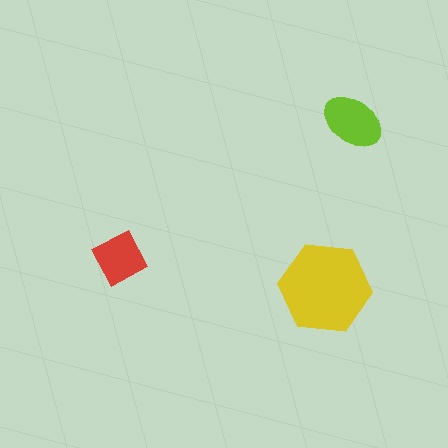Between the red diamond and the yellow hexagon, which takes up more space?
The yellow hexagon.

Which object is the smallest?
The red diamond.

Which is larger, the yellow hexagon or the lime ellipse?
The yellow hexagon.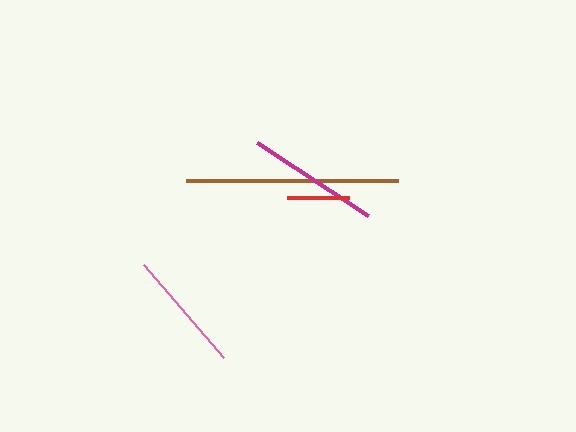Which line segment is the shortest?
The red line is the shortest at approximately 62 pixels.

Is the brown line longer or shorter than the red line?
The brown line is longer than the red line.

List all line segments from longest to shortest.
From longest to shortest: brown, magenta, pink, red.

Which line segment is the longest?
The brown line is the longest at approximately 212 pixels.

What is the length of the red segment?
The red segment is approximately 62 pixels long.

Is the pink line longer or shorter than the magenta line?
The magenta line is longer than the pink line.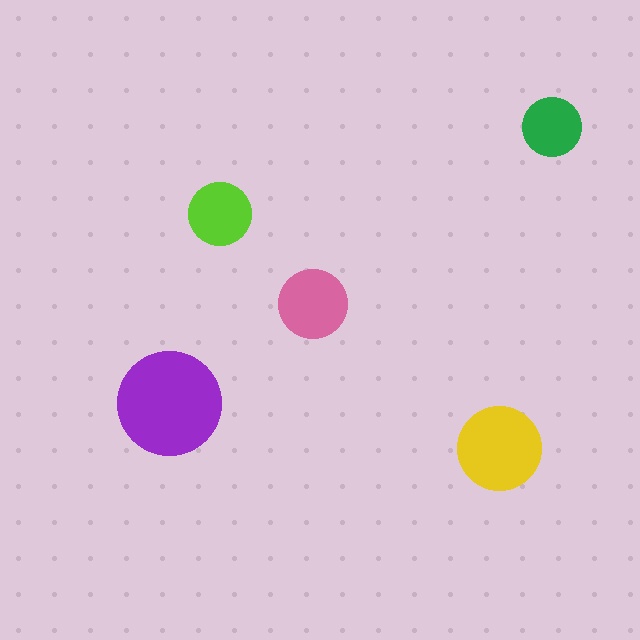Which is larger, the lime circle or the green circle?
The lime one.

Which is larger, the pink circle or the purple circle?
The purple one.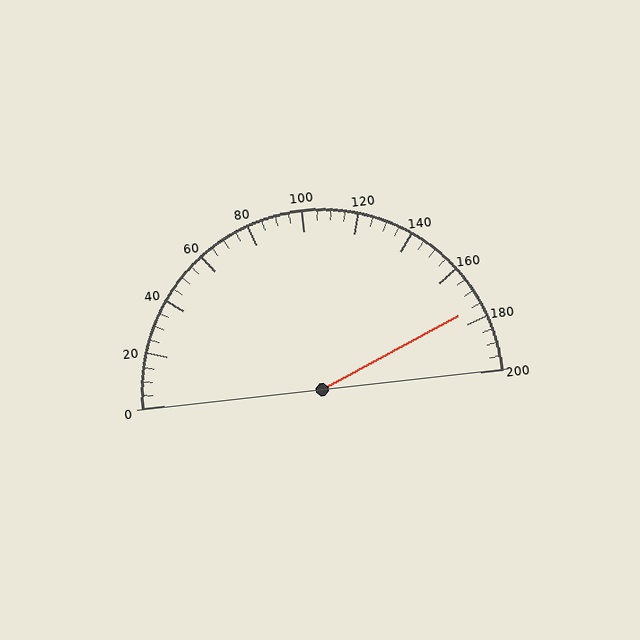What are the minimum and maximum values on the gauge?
The gauge ranges from 0 to 200.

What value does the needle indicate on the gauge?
The needle indicates approximately 175.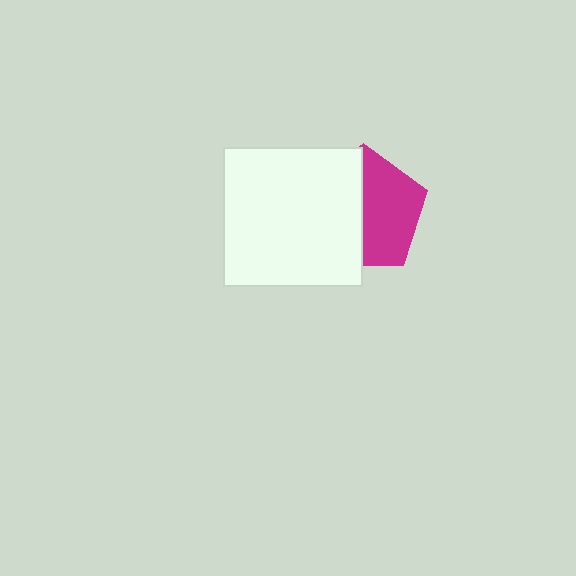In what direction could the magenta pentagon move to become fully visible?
The magenta pentagon could move right. That would shift it out from behind the white square entirely.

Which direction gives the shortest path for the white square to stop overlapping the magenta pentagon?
Moving left gives the shortest separation.